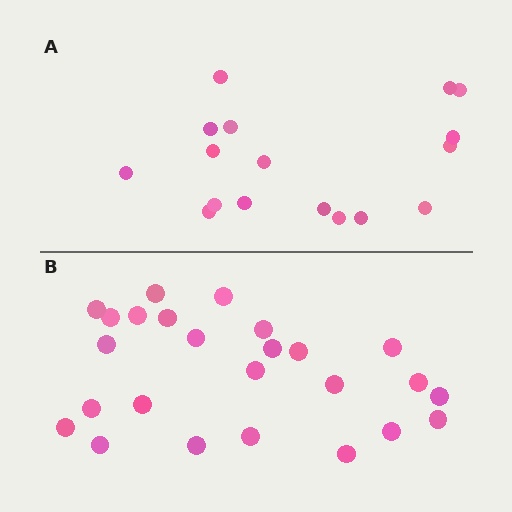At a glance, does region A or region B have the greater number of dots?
Region B (the bottom region) has more dots.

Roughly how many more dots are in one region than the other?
Region B has roughly 8 or so more dots than region A.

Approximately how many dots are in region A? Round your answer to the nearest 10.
About 20 dots. (The exact count is 17, which rounds to 20.)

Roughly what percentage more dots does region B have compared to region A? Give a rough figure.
About 45% more.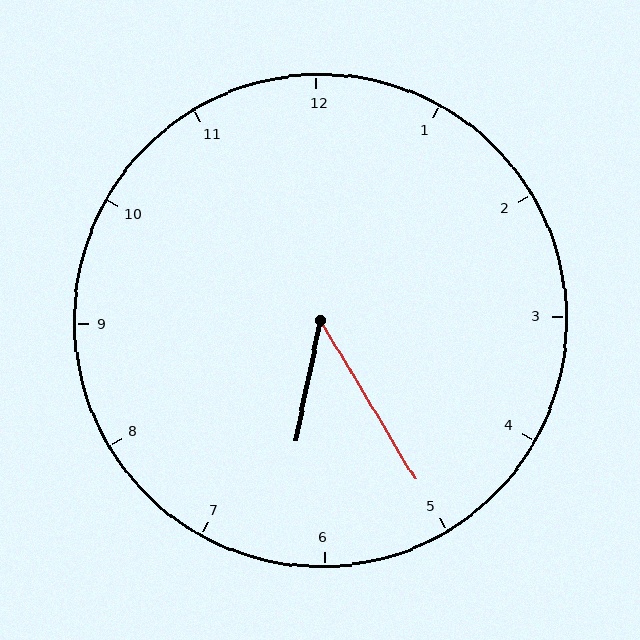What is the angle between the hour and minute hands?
Approximately 42 degrees.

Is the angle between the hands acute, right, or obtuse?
It is acute.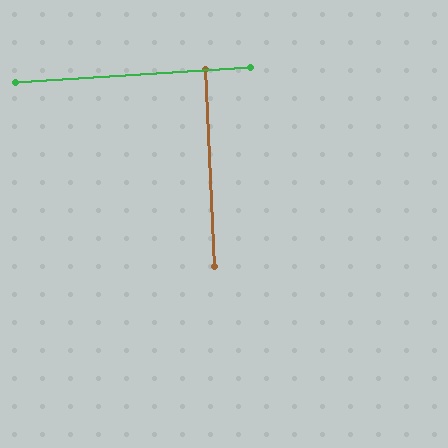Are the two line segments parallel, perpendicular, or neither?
Perpendicular — they meet at approximately 89°.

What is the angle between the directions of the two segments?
Approximately 89 degrees.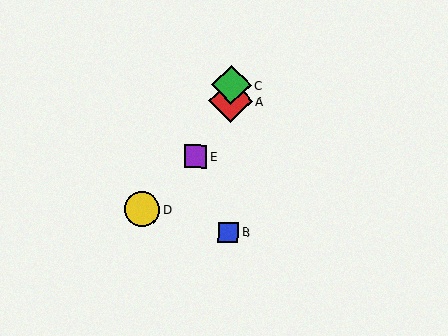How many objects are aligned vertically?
3 objects (A, B, C) are aligned vertically.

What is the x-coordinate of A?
Object A is at x≈231.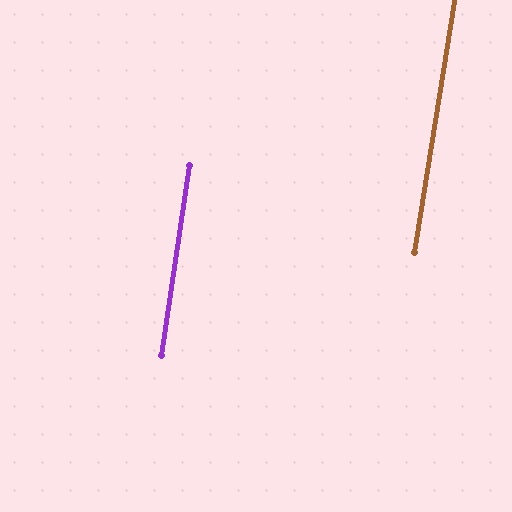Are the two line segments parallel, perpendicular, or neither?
Parallel — their directions differ by only 0.9°.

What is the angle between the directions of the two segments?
Approximately 1 degree.